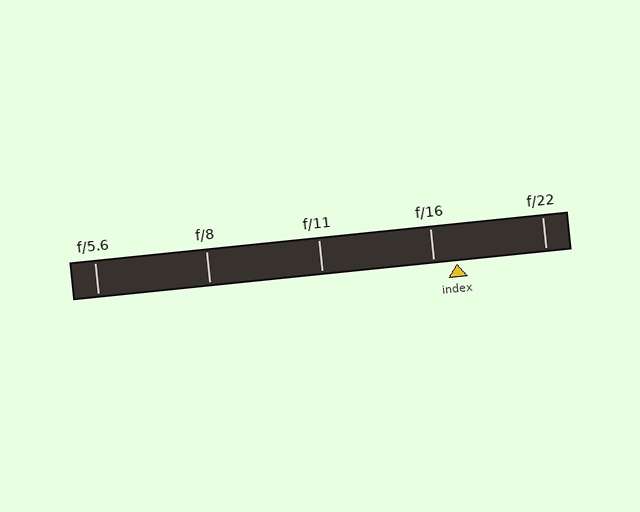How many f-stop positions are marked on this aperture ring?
There are 5 f-stop positions marked.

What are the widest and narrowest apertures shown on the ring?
The widest aperture shown is f/5.6 and the narrowest is f/22.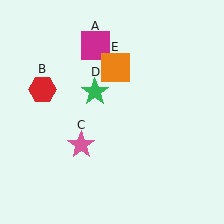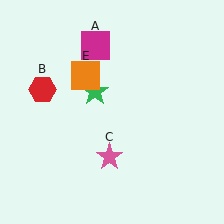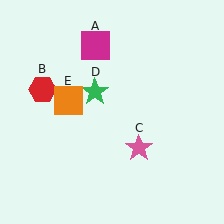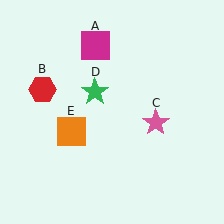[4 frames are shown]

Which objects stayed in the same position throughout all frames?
Magenta square (object A) and red hexagon (object B) and green star (object D) remained stationary.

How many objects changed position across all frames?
2 objects changed position: pink star (object C), orange square (object E).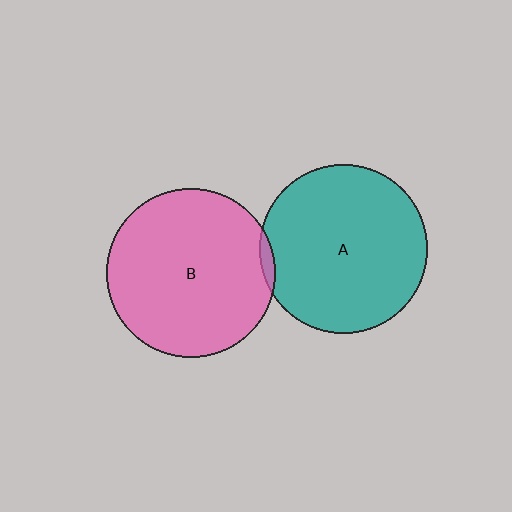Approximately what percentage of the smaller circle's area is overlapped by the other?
Approximately 5%.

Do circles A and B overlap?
Yes.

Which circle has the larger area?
Circle B (pink).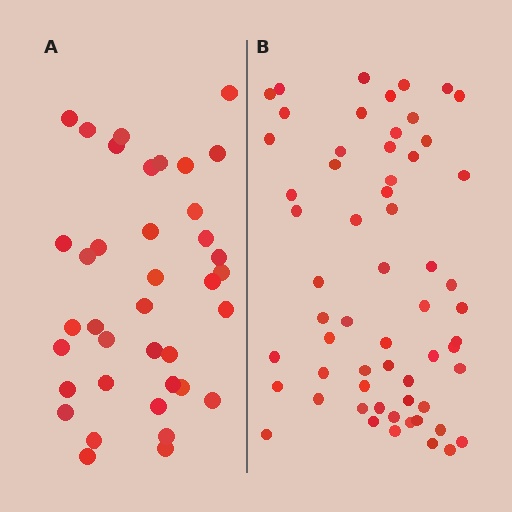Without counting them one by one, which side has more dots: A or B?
Region B (the right region) has more dots.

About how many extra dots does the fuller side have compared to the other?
Region B has approximately 20 more dots than region A.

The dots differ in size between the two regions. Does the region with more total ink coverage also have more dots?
No. Region A has more total ink coverage because its dots are larger, but region B actually contains more individual dots. Total area can be misleading — the number of items is what matters here.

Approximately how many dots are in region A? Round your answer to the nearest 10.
About 40 dots. (The exact count is 38, which rounds to 40.)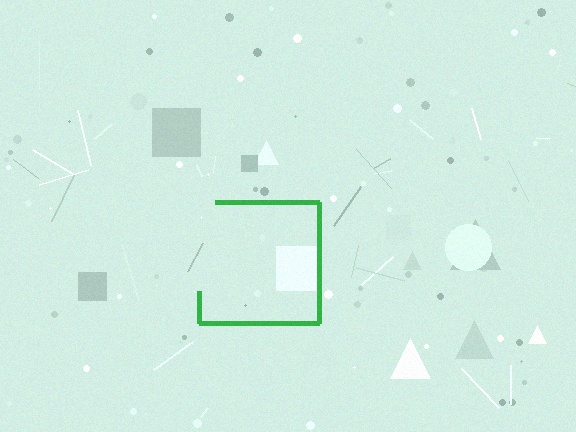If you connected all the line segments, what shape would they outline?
They would outline a square.